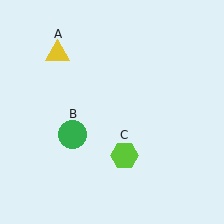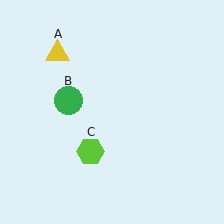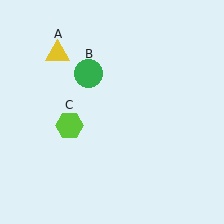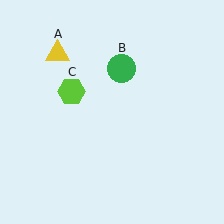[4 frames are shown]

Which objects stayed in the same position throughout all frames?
Yellow triangle (object A) remained stationary.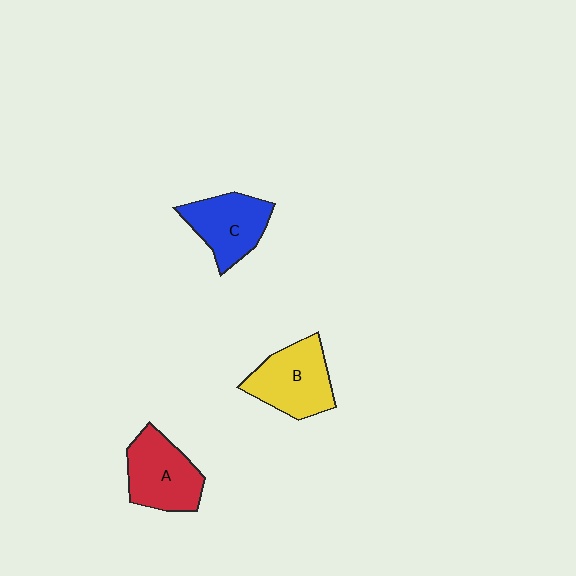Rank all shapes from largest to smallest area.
From largest to smallest: B (yellow), A (red), C (blue).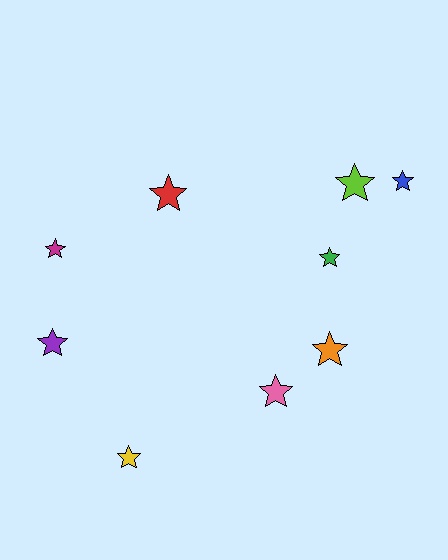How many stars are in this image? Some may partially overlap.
There are 9 stars.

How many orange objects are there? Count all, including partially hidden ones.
There is 1 orange object.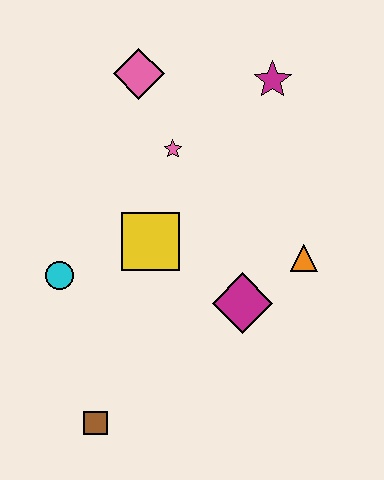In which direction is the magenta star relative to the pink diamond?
The magenta star is to the right of the pink diamond.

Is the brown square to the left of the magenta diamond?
Yes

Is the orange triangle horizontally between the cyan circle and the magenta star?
No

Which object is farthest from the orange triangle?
The brown square is farthest from the orange triangle.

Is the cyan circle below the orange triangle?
Yes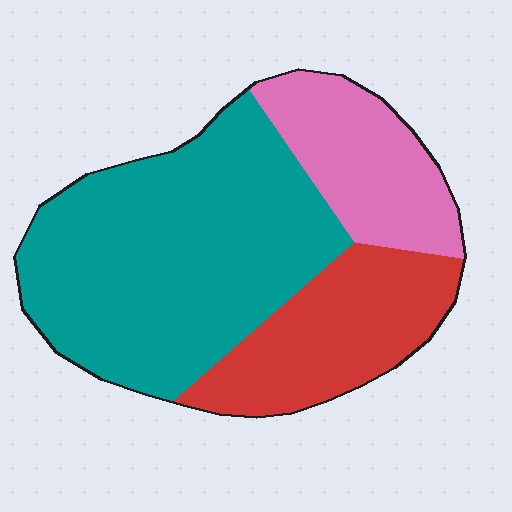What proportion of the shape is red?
Red covers about 25% of the shape.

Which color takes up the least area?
Pink, at roughly 20%.